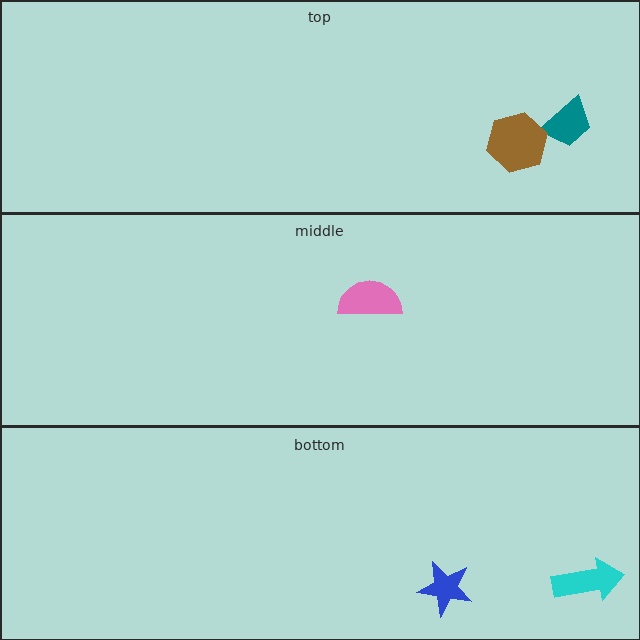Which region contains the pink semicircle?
The middle region.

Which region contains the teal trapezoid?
The top region.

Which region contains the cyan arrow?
The bottom region.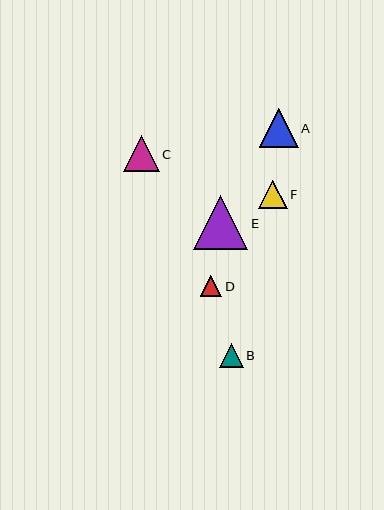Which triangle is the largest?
Triangle E is the largest with a size of approximately 54 pixels.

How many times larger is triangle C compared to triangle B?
Triangle C is approximately 1.5 times the size of triangle B.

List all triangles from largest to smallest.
From largest to smallest: E, A, C, F, B, D.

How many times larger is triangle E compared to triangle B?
Triangle E is approximately 2.2 times the size of triangle B.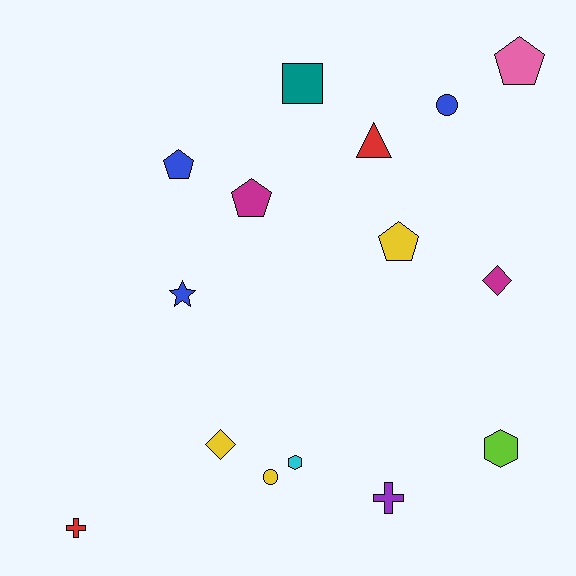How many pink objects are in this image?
There is 1 pink object.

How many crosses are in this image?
There are 2 crosses.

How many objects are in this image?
There are 15 objects.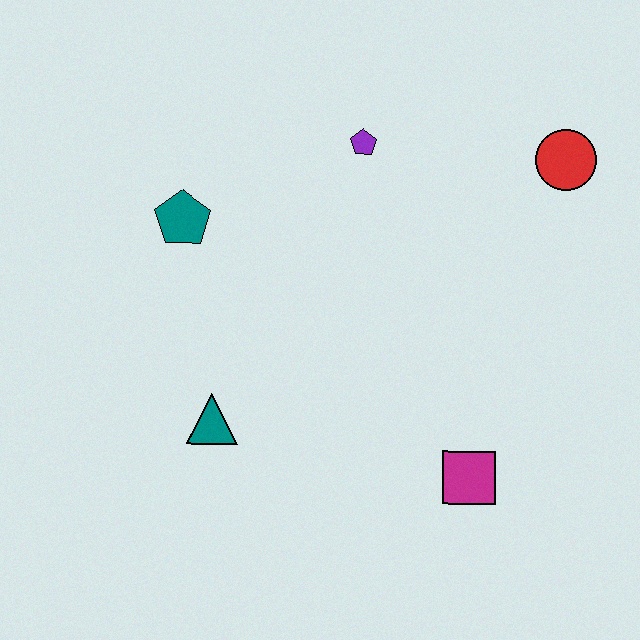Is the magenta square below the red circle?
Yes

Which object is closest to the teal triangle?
The teal pentagon is closest to the teal triangle.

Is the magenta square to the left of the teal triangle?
No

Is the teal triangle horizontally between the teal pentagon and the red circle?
Yes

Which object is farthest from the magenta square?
The teal pentagon is farthest from the magenta square.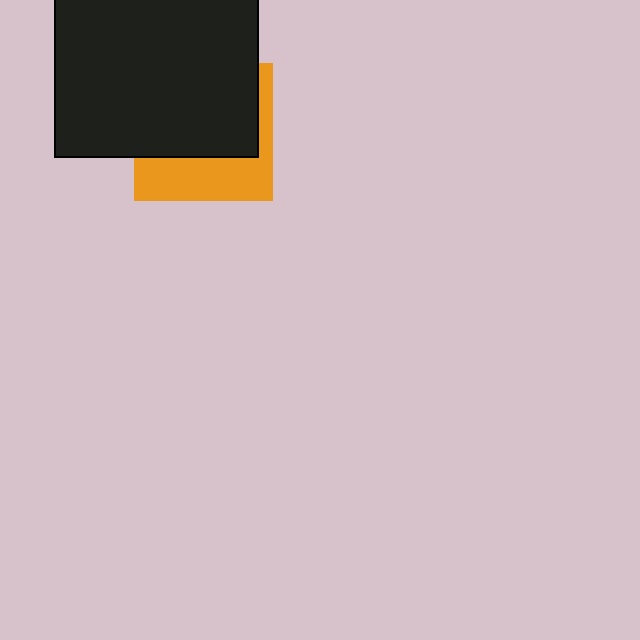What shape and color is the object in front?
The object in front is a black rectangle.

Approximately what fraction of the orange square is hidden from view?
Roughly 61% of the orange square is hidden behind the black rectangle.